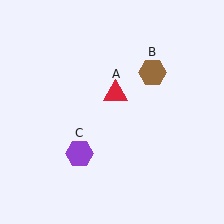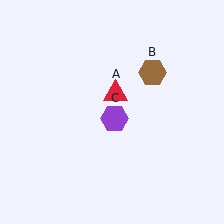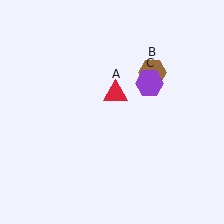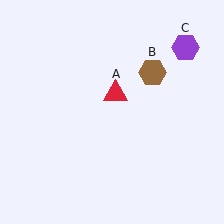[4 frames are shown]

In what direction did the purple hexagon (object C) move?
The purple hexagon (object C) moved up and to the right.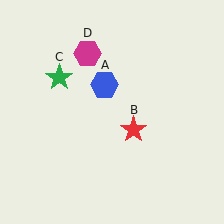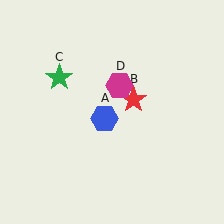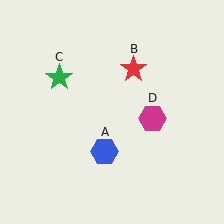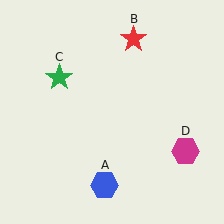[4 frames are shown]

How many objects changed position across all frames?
3 objects changed position: blue hexagon (object A), red star (object B), magenta hexagon (object D).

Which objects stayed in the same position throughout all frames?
Green star (object C) remained stationary.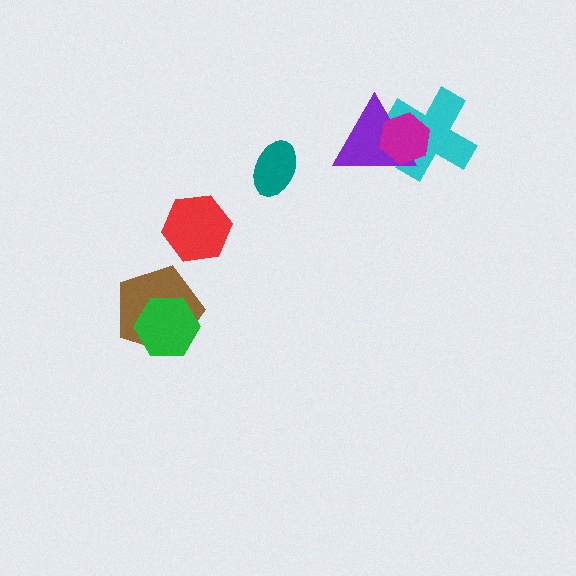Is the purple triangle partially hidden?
Yes, it is partially covered by another shape.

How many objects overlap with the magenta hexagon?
2 objects overlap with the magenta hexagon.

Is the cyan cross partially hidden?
Yes, it is partially covered by another shape.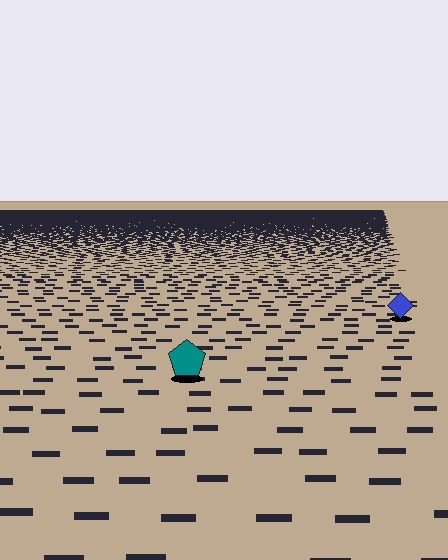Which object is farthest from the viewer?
The blue diamond is farthest from the viewer. It appears smaller and the ground texture around it is denser.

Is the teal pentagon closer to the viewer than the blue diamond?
Yes. The teal pentagon is closer — you can tell from the texture gradient: the ground texture is coarser near it.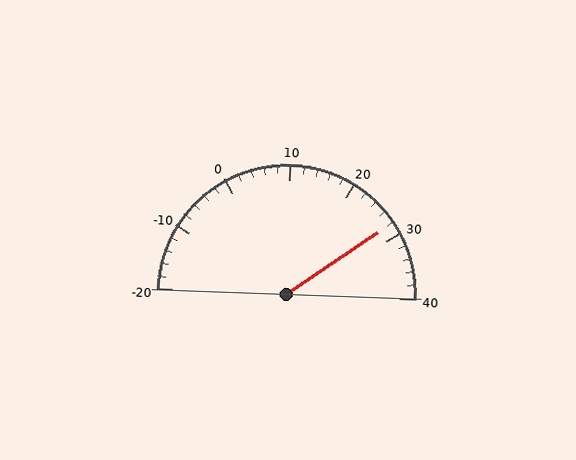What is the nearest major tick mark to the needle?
The nearest major tick mark is 30.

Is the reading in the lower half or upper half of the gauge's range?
The reading is in the upper half of the range (-20 to 40).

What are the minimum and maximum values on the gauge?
The gauge ranges from -20 to 40.